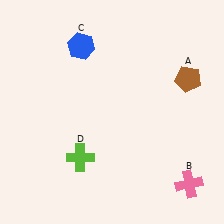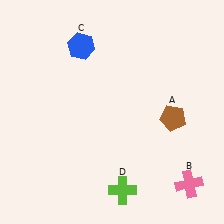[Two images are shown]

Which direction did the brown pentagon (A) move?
The brown pentagon (A) moved down.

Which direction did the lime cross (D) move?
The lime cross (D) moved right.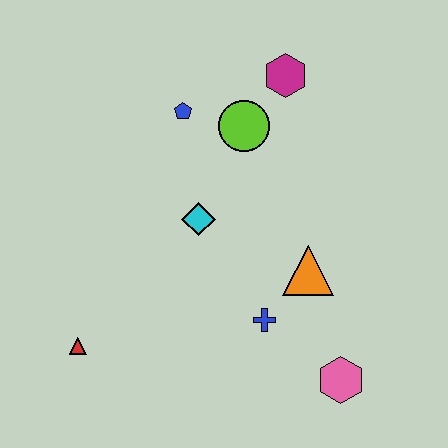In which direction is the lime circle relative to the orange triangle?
The lime circle is above the orange triangle.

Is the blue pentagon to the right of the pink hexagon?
No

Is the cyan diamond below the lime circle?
Yes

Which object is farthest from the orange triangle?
The red triangle is farthest from the orange triangle.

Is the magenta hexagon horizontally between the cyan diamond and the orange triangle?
Yes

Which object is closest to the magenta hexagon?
The lime circle is closest to the magenta hexagon.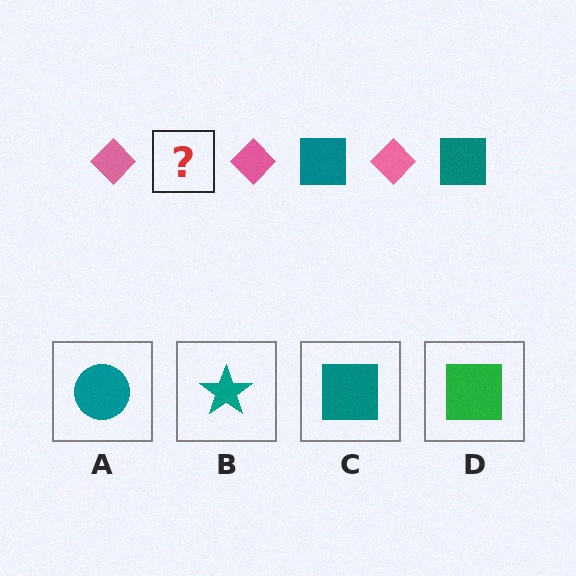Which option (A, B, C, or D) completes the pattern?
C.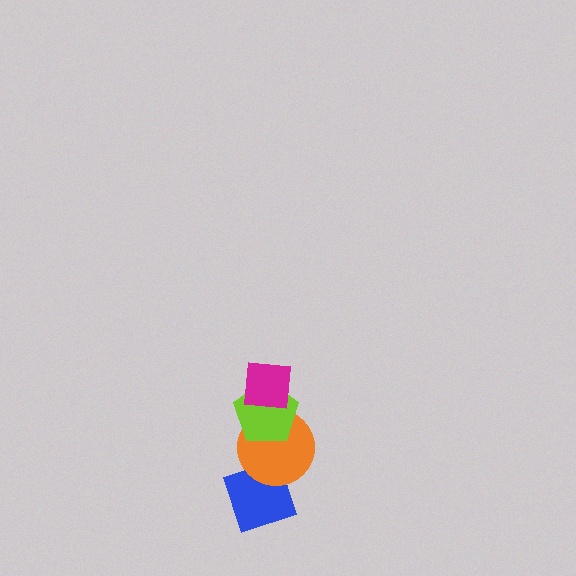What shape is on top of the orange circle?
The lime pentagon is on top of the orange circle.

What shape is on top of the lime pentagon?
The magenta square is on top of the lime pentagon.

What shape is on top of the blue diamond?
The orange circle is on top of the blue diamond.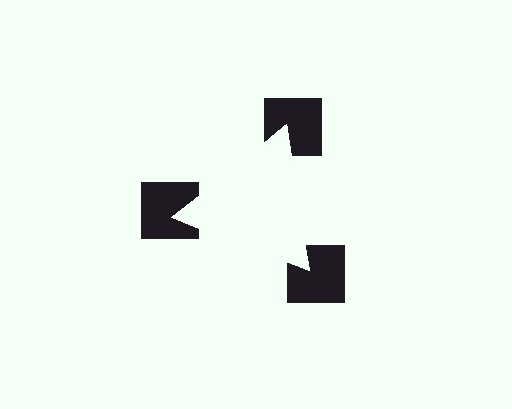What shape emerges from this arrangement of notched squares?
An illusory triangle — its edges are inferred from the aligned wedge cuts in the notched squares, not physically drawn.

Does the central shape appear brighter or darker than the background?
It typically appears slightly brighter than the background, even though no actual brightness change is drawn.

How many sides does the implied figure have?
3 sides.